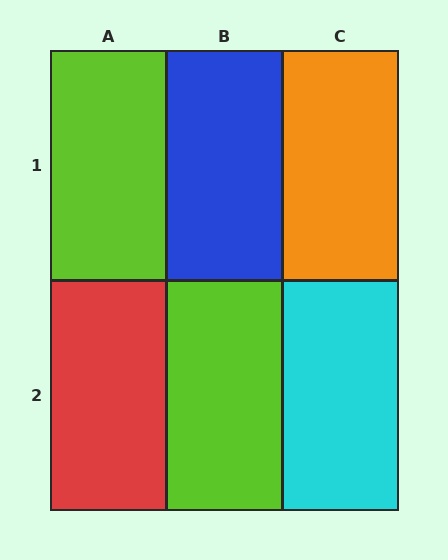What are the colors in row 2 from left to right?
Red, lime, cyan.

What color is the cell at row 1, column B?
Blue.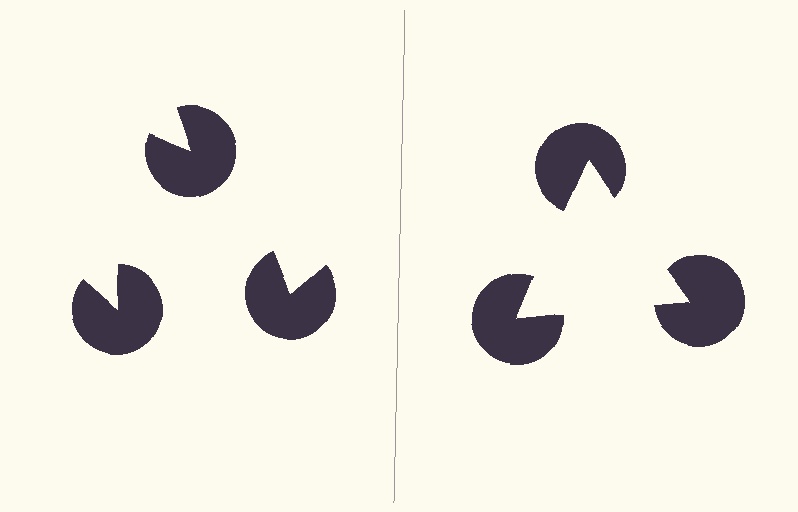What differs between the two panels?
The pac-man discs are positioned identically on both sides; only the wedge orientations differ. On the right they align to a triangle; on the left they are misaligned.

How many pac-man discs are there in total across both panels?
6 — 3 on each side.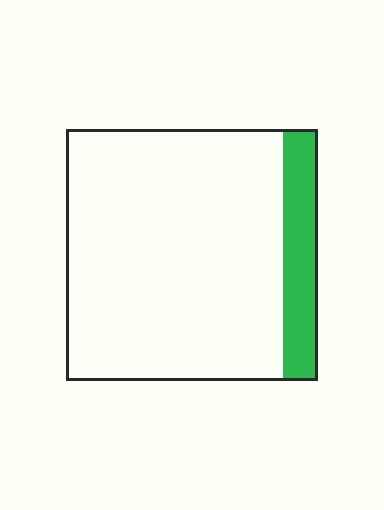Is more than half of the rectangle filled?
No.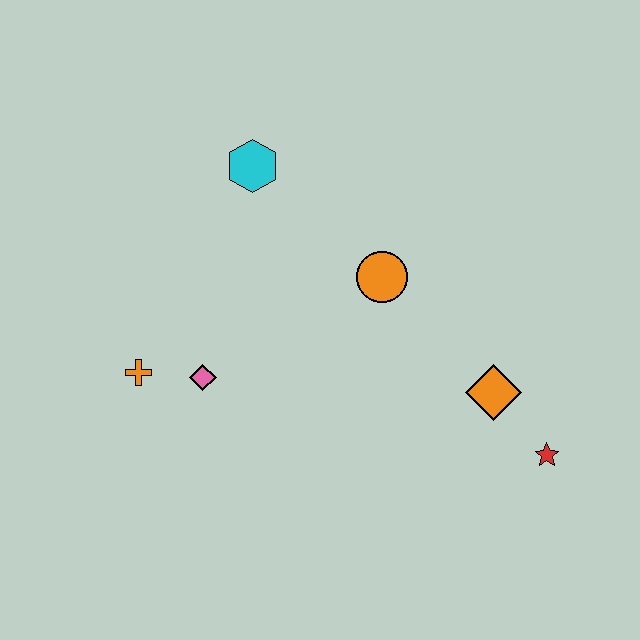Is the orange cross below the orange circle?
Yes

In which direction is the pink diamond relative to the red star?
The pink diamond is to the left of the red star.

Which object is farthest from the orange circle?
The orange cross is farthest from the orange circle.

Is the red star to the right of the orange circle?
Yes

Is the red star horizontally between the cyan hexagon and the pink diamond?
No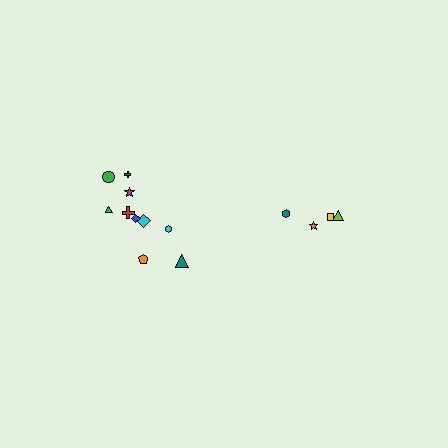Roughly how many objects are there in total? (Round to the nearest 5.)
Roughly 15 objects in total.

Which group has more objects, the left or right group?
The left group.